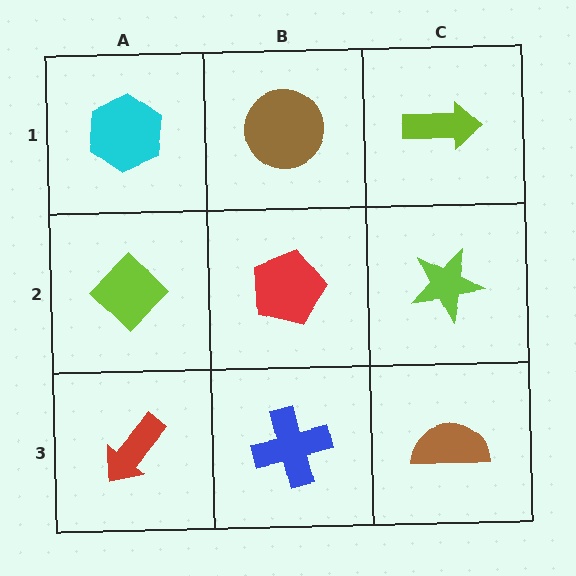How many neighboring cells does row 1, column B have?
3.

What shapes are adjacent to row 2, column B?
A brown circle (row 1, column B), a blue cross (row 3, column B), a lime diamond (row 2, column A), a lime star (row 2, column C).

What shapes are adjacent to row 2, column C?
A lime arrow (row 1, column C), a brown semicircle (row 3, column C), a red pentagon (row 2, column B).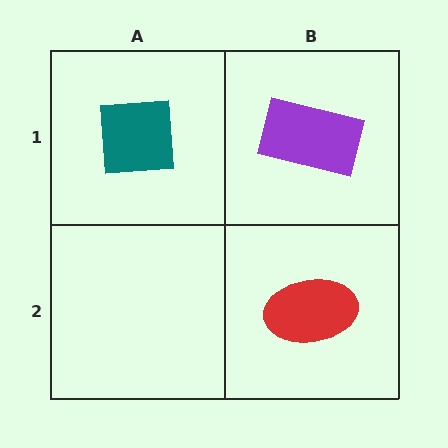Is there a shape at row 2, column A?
No, that cell is empty.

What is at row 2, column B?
A red ellipse.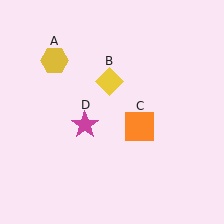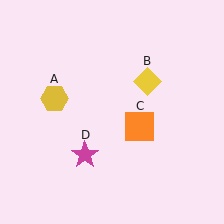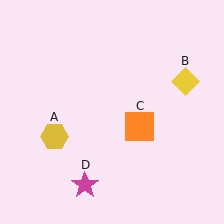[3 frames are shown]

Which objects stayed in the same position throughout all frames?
Orange square (object C) remained stationary.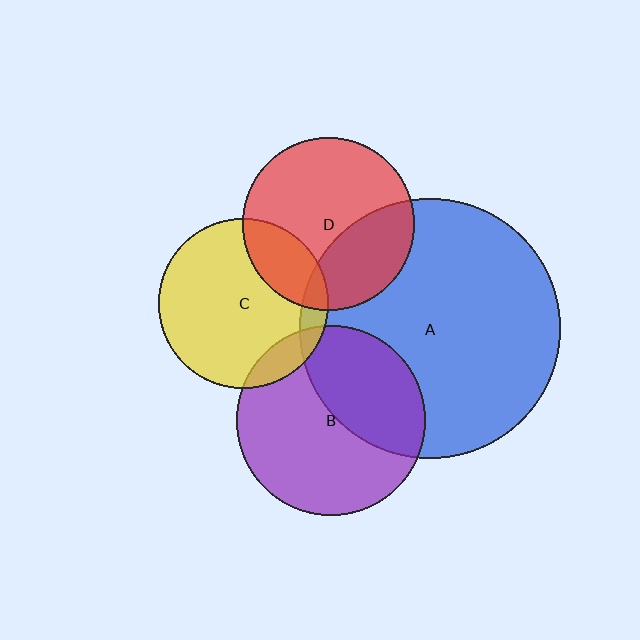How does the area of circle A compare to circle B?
Approximately 1.9 times.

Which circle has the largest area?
Circle A (blue).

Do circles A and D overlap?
Yes.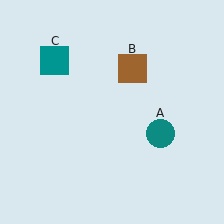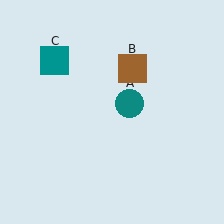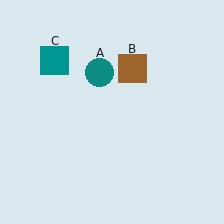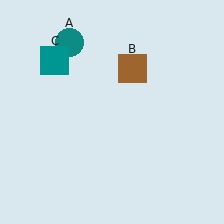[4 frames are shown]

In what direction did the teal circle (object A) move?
The teal circle (object A) moved up and to the left.